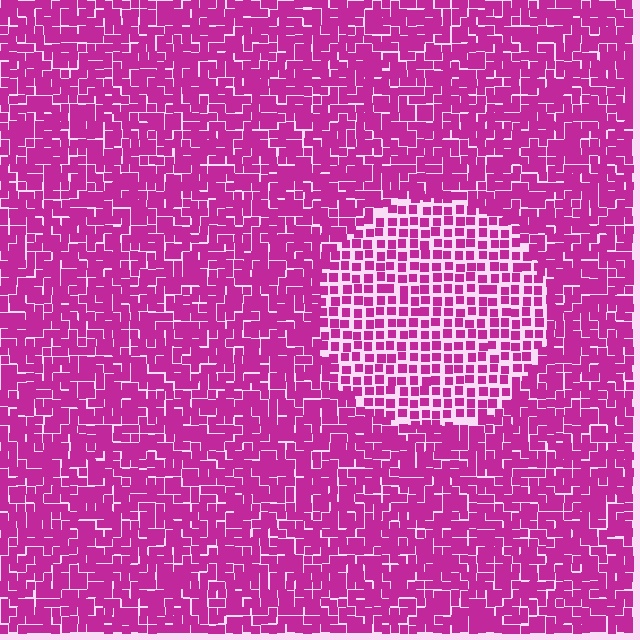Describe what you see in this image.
The image contains small magenta elements arranged at two different densities. A circle-shaped region is visible where the elements are less densely packed than the surrounding area.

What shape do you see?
I see a circle.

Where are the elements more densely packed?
The elements are more densely packed outside the circle boundary.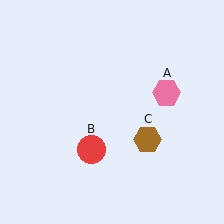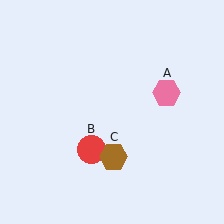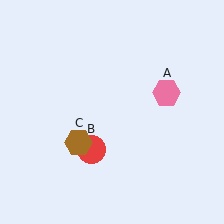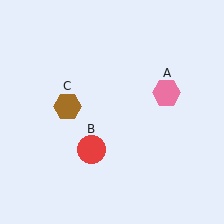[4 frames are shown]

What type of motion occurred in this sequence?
The brown hexagon (object C) rotated clockwise around the center of the scene.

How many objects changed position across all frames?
1 object changed position: brown hexagon (object C).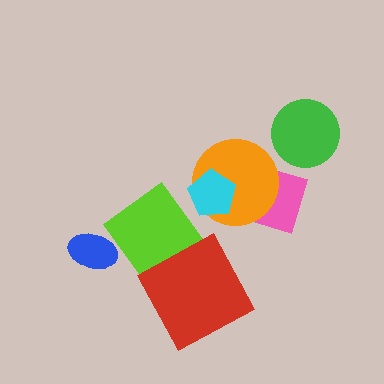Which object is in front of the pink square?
The orange circle is in front of the pink square.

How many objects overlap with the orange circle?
2 objects overlap with the orange circle.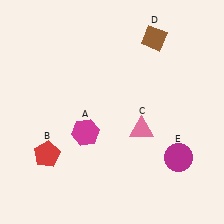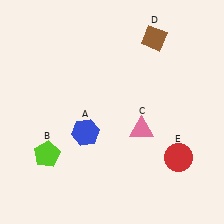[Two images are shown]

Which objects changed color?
A changed from magenta to blue. B changed from red to lime. E changed from magenta to red.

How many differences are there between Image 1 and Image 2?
There are 3 differences between the two images.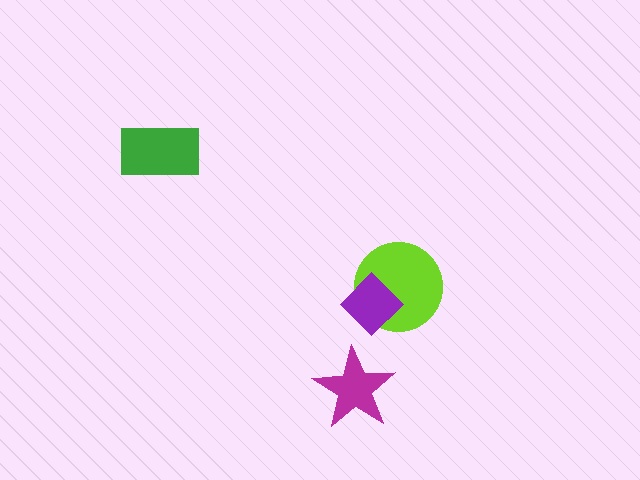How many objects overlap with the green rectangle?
0 objects overlap with the green rectangle.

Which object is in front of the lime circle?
The purple diamond is in front of the lime circle.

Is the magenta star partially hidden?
No, no other shape covers it.